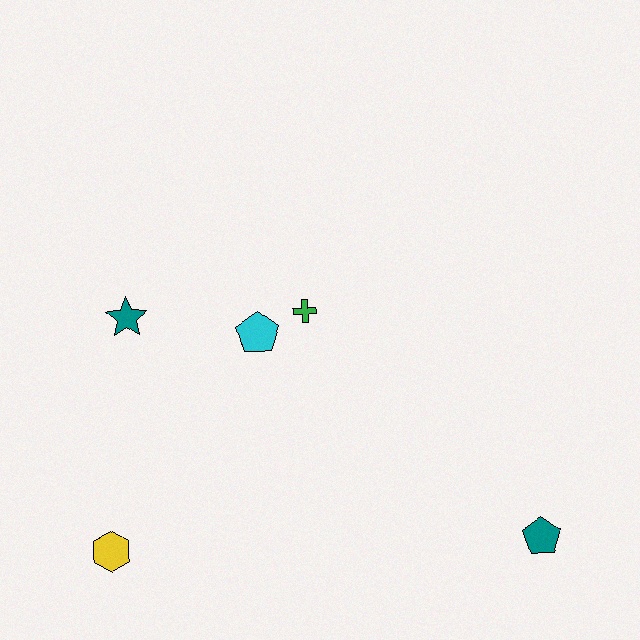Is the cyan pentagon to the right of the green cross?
No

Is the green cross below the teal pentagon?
No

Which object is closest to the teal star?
The cyan pentagon is closest to the teal star.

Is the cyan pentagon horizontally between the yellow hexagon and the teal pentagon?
Yes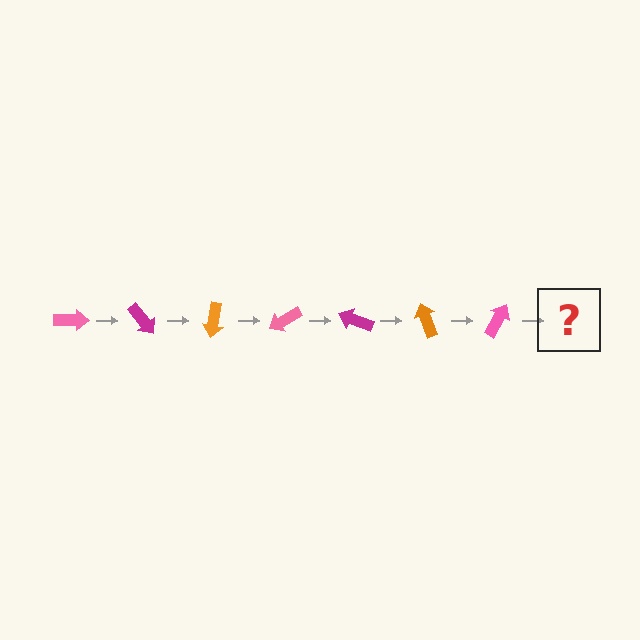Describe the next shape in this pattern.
It should be a magenta arrow, rotated 350 degrees from the start.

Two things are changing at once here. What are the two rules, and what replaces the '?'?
The two rules are that it rotates 50 degrees each step and the color cycles through pink, magenta, and orange. The '?' should be a magenta arrow, rotated 350 degrees from the start.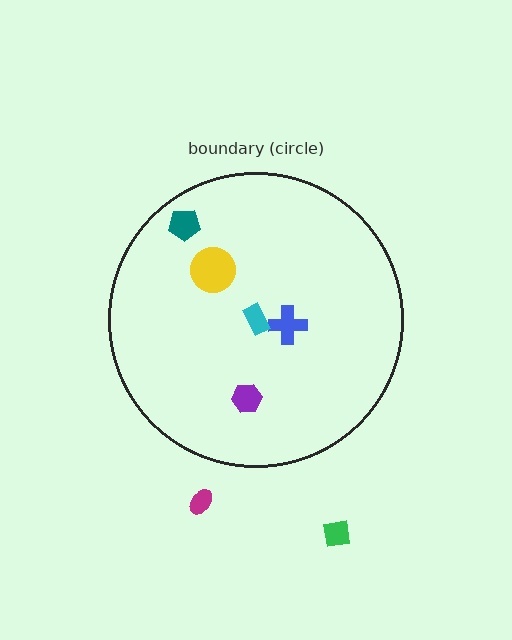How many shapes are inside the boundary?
5 inside, 2 outside.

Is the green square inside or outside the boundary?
Outside.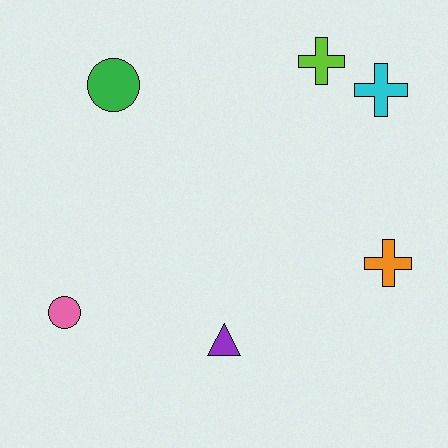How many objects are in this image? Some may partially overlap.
There are 6 objects.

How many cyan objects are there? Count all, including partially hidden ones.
There is 1 cyan object.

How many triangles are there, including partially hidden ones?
There is 1 triangle.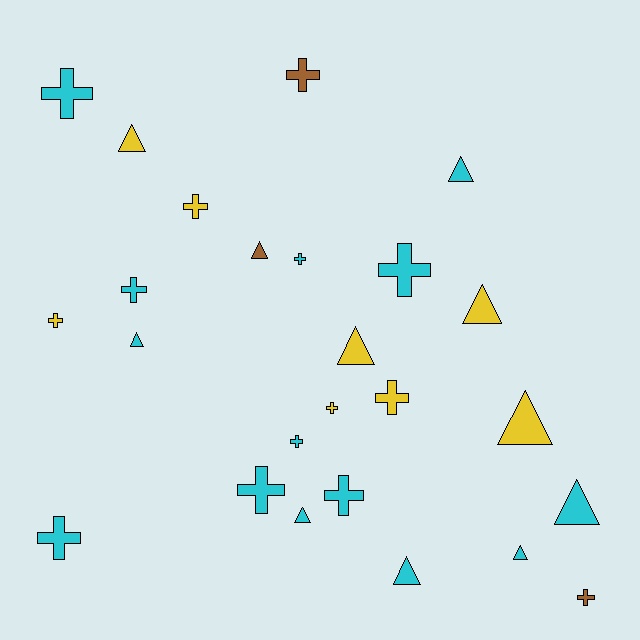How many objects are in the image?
There are 25 objects.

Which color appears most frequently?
Cyan, with 14 objects.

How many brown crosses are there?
There are 2 brown crosses.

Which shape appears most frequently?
Cross, with 14 objects.